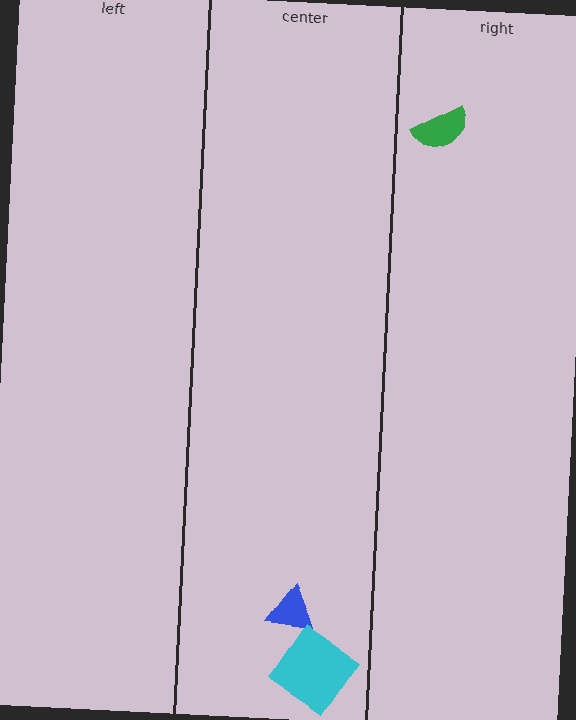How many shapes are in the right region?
1.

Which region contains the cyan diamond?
The center region.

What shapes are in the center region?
The blue triangle, the cyan diamond.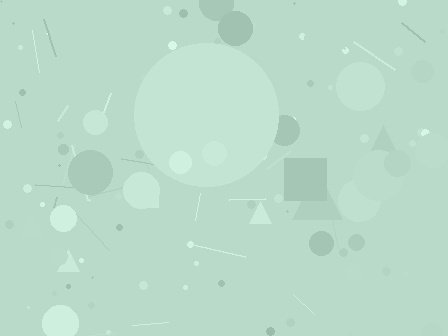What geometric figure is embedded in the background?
A circle is embedded in the background.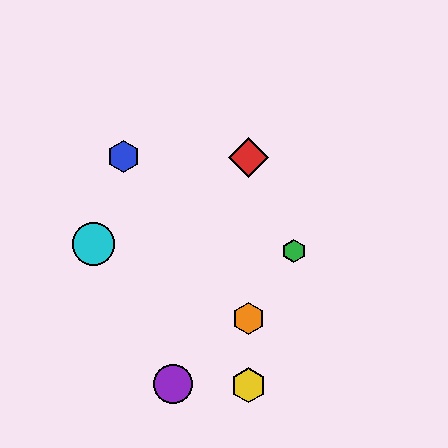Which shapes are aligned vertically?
The red diamond, the yellow hexagon, the orange hexagon are aligned vertically.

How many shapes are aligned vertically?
3 shapes (the red diamond, the yellow hexagon, the orange hexagon) are aligned vertically.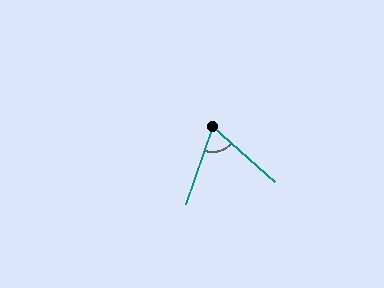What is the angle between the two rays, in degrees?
Approximately 67 degrees.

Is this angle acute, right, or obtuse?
It is acute.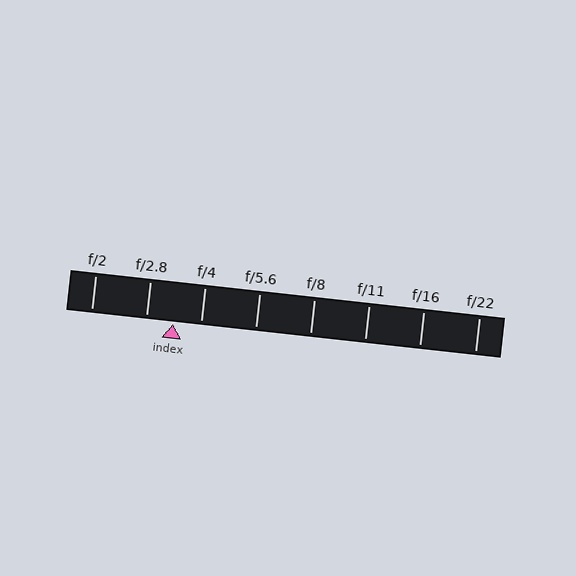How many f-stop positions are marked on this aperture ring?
There are 8 f-stop positions marked.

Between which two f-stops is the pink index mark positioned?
The index mark is between f/2.8 and f/4.